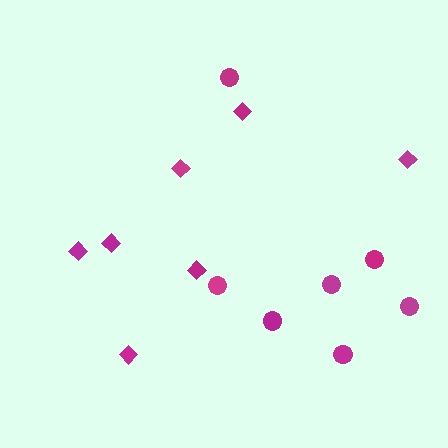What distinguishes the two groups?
There are 2 groups: one group of circles (7) and one group of diamonds (7).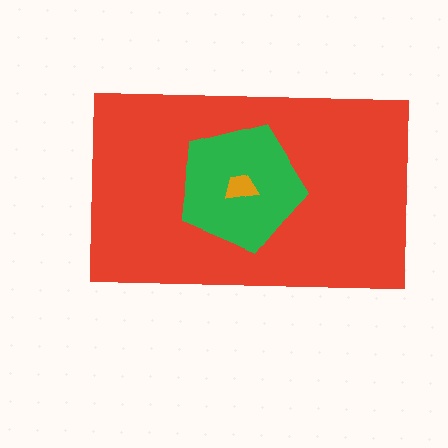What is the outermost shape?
The red rectangle.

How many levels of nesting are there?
3.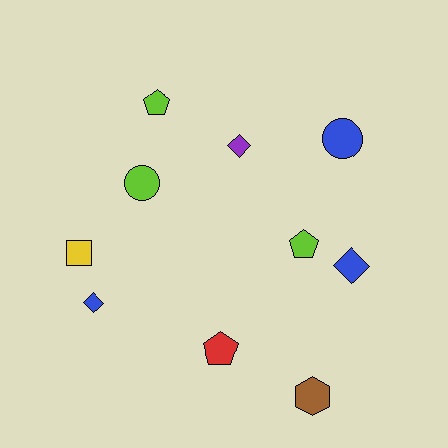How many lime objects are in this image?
There are 3 lime objects.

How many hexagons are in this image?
There is 1 hexagon.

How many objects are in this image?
There are 10 objects.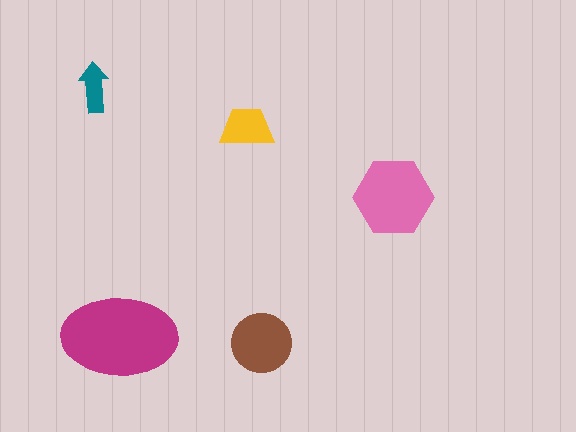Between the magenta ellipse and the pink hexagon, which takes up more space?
The magenta ellipse.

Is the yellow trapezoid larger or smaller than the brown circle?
Smaller.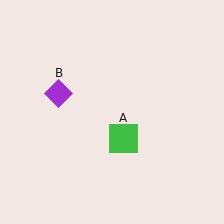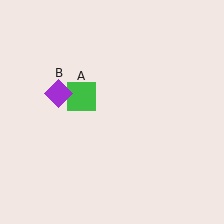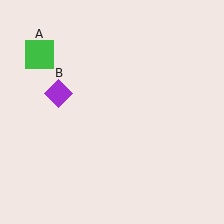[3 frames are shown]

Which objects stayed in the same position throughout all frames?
Purple diamond (object B) remained stationary.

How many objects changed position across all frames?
1 object changed position: green square (object A).